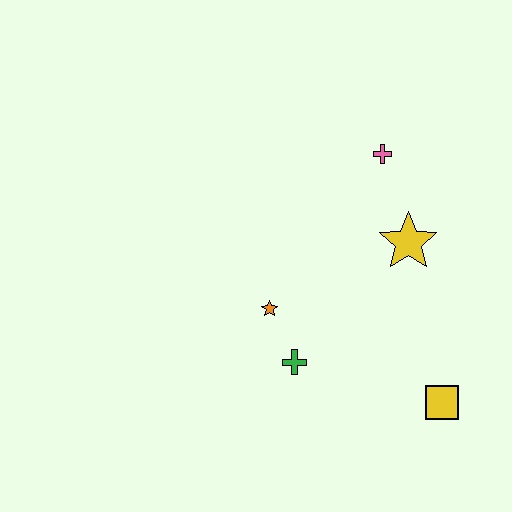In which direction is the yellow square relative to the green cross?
The yellow square is to the right of the green cross.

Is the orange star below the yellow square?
No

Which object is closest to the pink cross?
The yellow star is closest to the pink cross.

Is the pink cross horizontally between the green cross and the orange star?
No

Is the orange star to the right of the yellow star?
No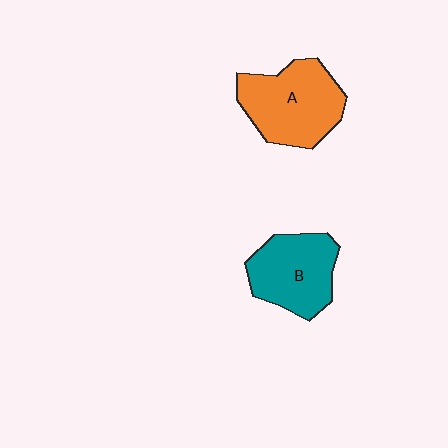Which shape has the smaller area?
Shape B (teal).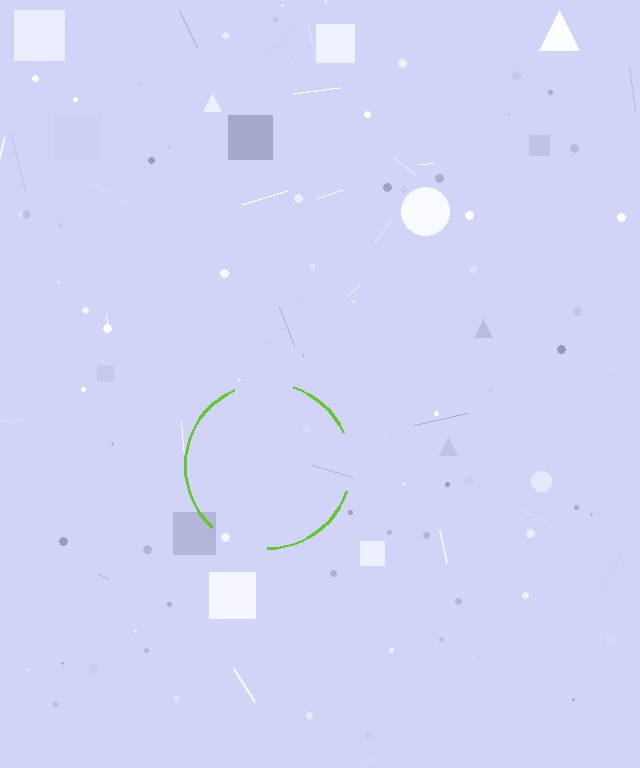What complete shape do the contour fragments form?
The contour fragments form a circle.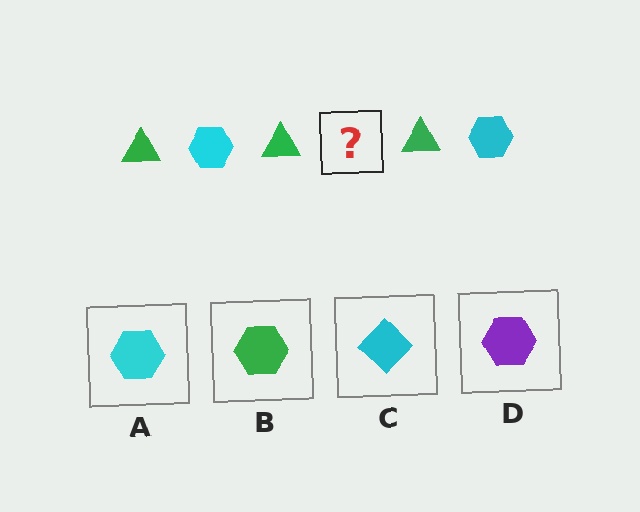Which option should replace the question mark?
Option A.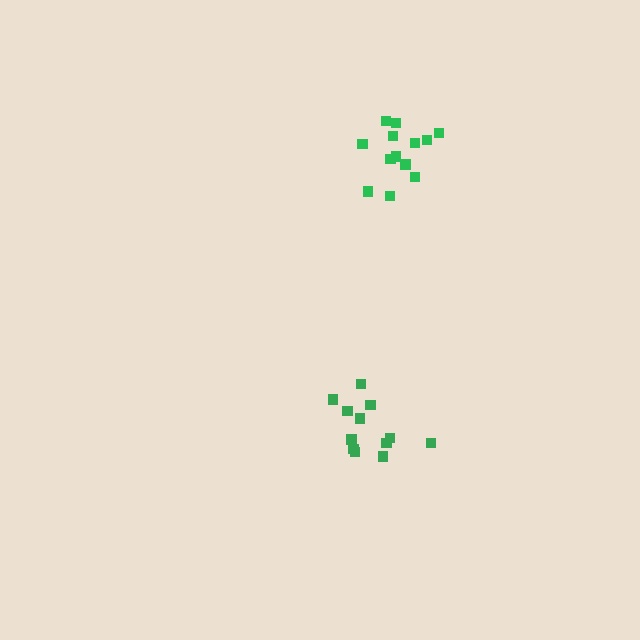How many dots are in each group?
Group 1: 13 dots, Group 2: 12 dots (25 total).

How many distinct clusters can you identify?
There are 2 distinct clusters.